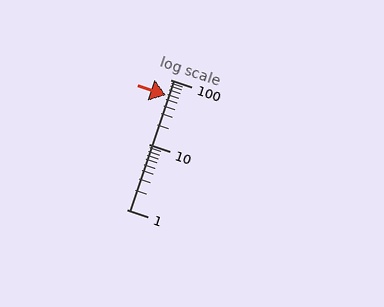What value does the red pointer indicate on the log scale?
The pointer indicates approximately 58.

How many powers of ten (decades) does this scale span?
The scale spans 2 decades, from 1 to 100.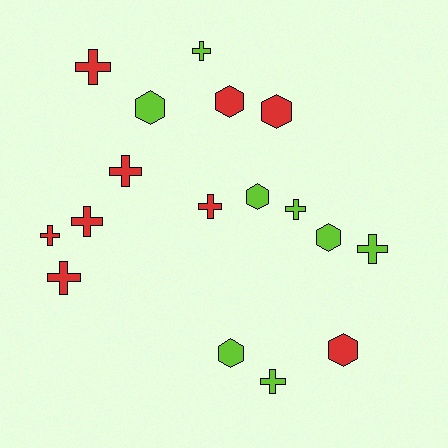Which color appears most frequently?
Red, with 9 objects.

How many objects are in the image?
There are 17 objects.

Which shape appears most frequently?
Cross, with 10 objects.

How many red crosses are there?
There are 6 red crosses.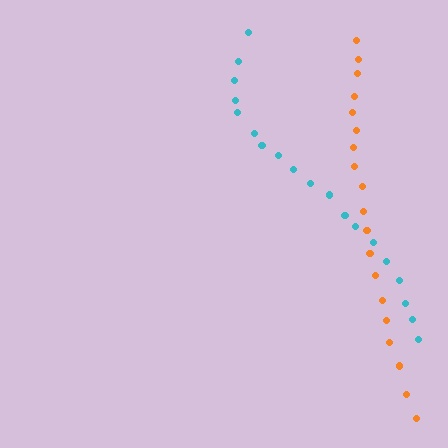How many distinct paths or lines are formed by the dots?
There are 2 distinct paths.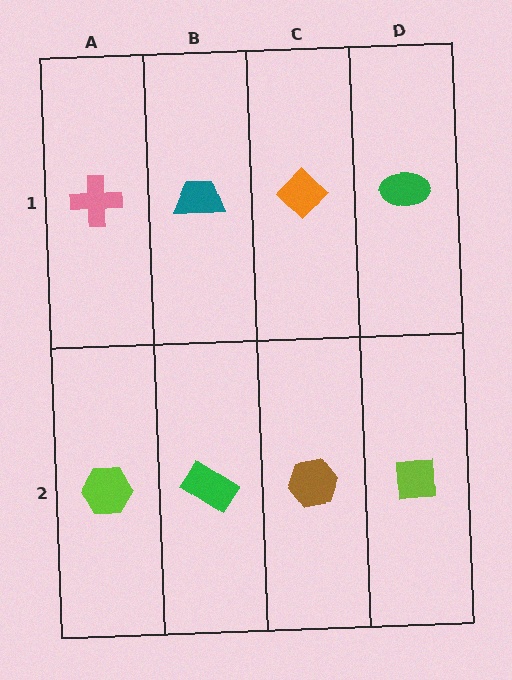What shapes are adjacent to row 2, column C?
An orange diamond (row 1, column C), a green rectangle (row 2, column B), a lime square (row 2, column D).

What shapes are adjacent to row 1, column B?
A green rectangle (row 2, column B), a pink cross (row 1, column A), an orange diamond (row 1, column C).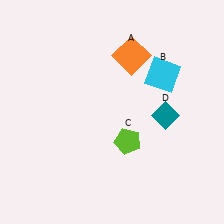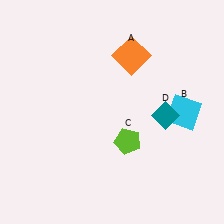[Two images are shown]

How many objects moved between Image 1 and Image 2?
1 object moved between the two images.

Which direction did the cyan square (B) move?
The cyan square (B) moved down.